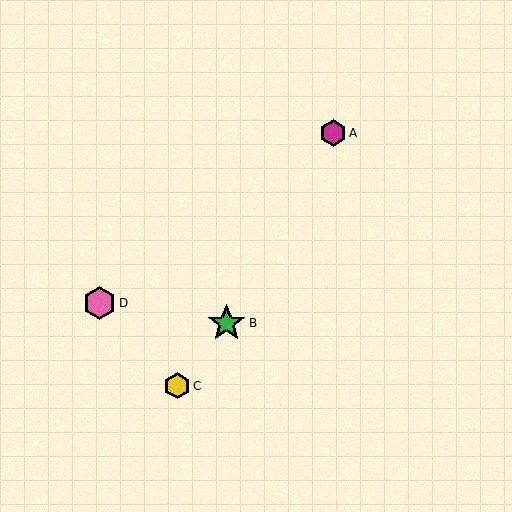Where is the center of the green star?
The center of the green star is at (227, 323).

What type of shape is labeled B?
Shape B is a green star.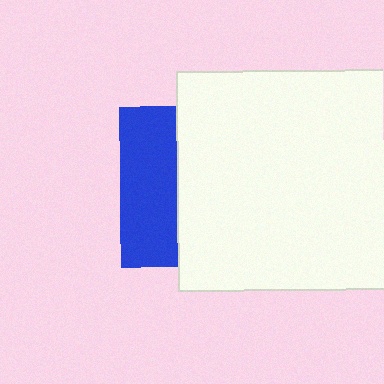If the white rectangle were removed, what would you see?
You would see the complete blue square.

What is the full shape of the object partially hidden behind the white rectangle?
The partially hidden object is a blue square.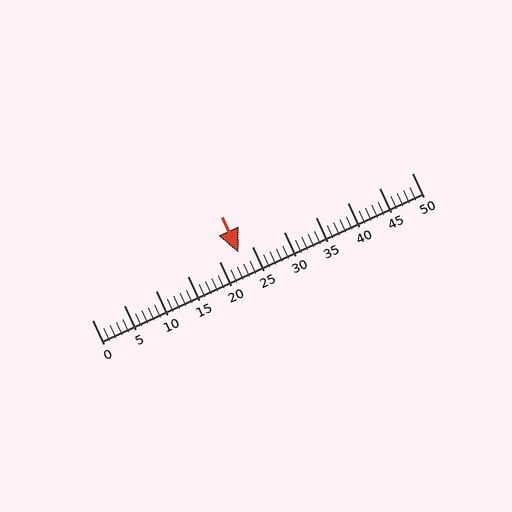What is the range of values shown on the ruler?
The ruler shows values from 0 to 50.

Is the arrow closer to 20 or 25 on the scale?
The arrow is closer to 25.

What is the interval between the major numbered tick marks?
The major tick marks are spaced 5 units apart.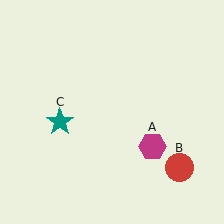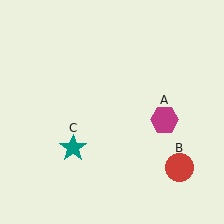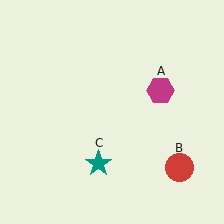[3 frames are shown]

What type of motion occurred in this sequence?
The magenta hexagon (object A), teal star (object C) rotated counterclockwise around the center of the scene.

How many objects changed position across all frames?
2 objects changed position: magenta hexagon (object A), teal star (object C).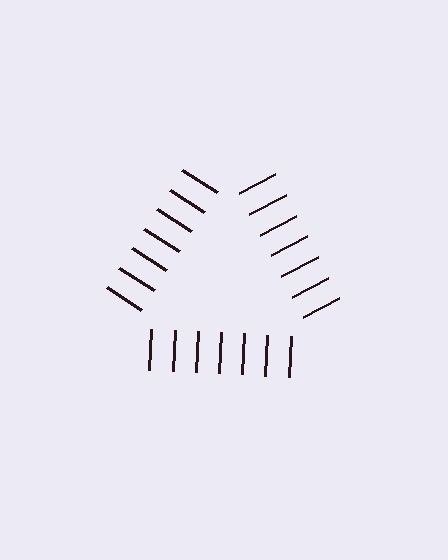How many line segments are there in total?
21 — 7 along each of the 3 edges.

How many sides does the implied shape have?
3 sides — the line-ends trace a triangle.